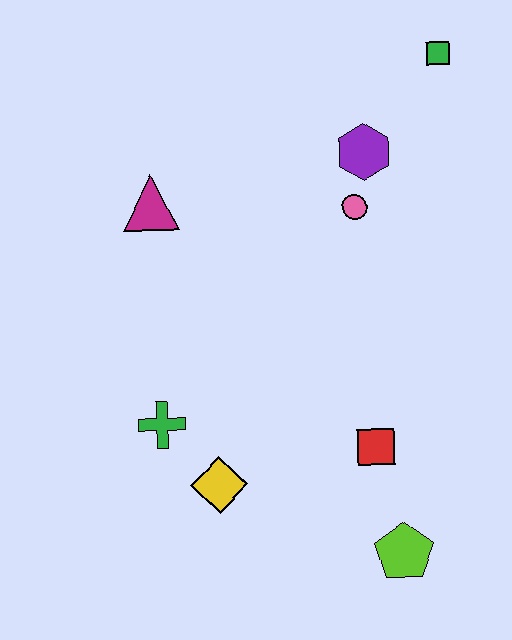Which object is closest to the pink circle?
The purple hexagon is closest to the pink circle.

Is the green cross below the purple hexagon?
Yes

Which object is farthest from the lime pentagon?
The green square is farthest from the lime pentagon.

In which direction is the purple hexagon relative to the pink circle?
The purple hexagon is above the pink circle.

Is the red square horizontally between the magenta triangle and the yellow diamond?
No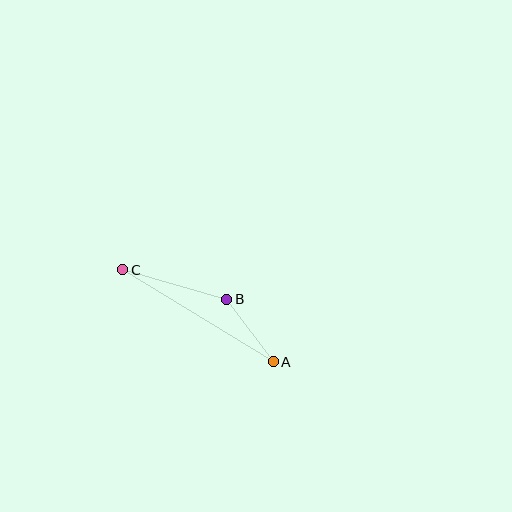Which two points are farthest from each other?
Points A and C are farthest from each other.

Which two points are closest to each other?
Points A and B are closest to each other.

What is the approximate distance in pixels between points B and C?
The distance between B and C is approximately 108 pixels.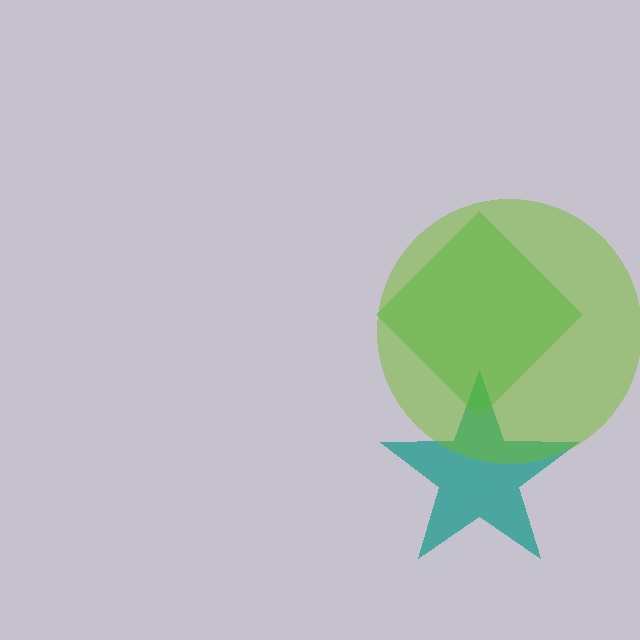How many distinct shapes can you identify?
There are 3 distinct shapes: a teal star, a green diamond, a lime circle.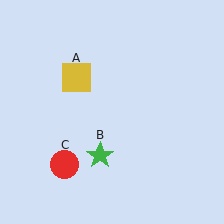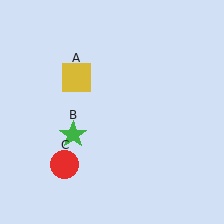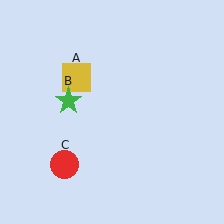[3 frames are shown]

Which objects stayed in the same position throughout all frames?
Yellow square (object A) and red circle (object C) remained stationary.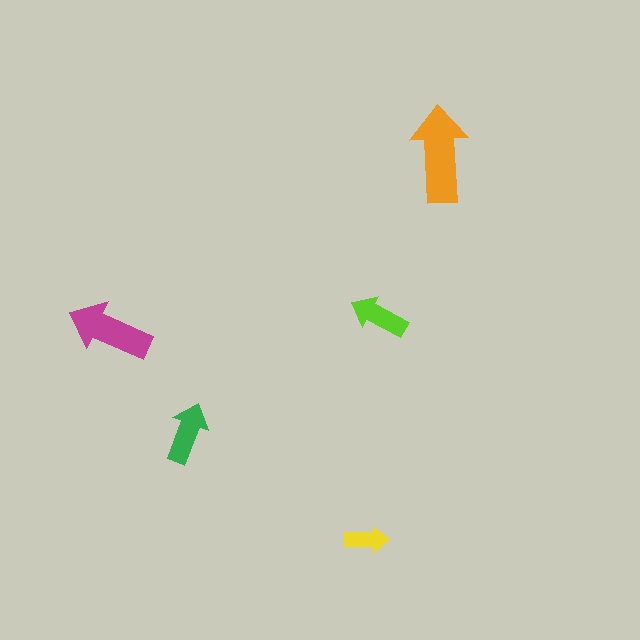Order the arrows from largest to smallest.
the orange one, the magenta one, the green one, the lime one, the yellow one.